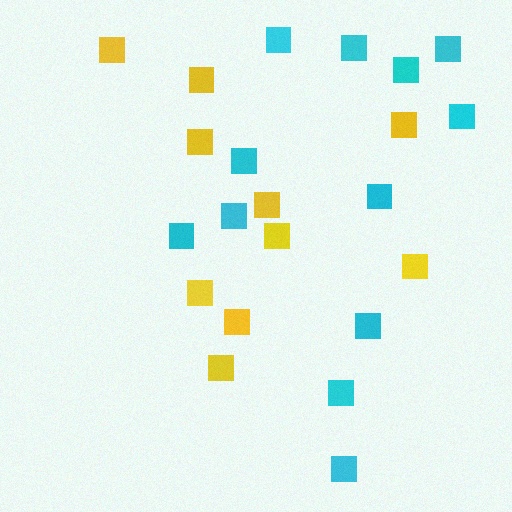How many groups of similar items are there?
There are 2 groups: one group of yellow squares (10) and one group of cyan squares (12).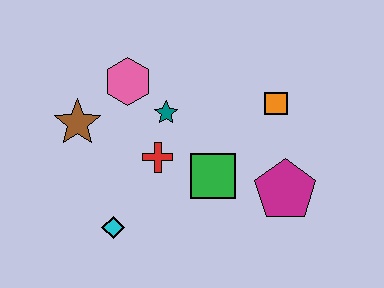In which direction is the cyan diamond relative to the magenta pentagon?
The cyan diamond is to the left of the magenta pentagon.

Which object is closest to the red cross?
The teal star is closest to the red cross.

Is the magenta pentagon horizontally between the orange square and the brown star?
No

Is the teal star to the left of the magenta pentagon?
Yes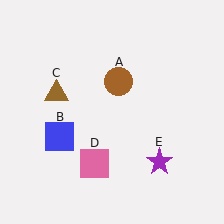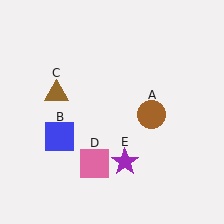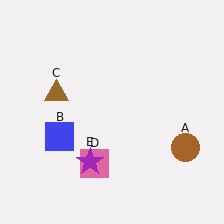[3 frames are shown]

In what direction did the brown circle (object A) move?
The brown circle (object A) moved down and to the right.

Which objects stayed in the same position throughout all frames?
Blue square (object B) and brown triangle (object C) and pink square (object D) remained stationary.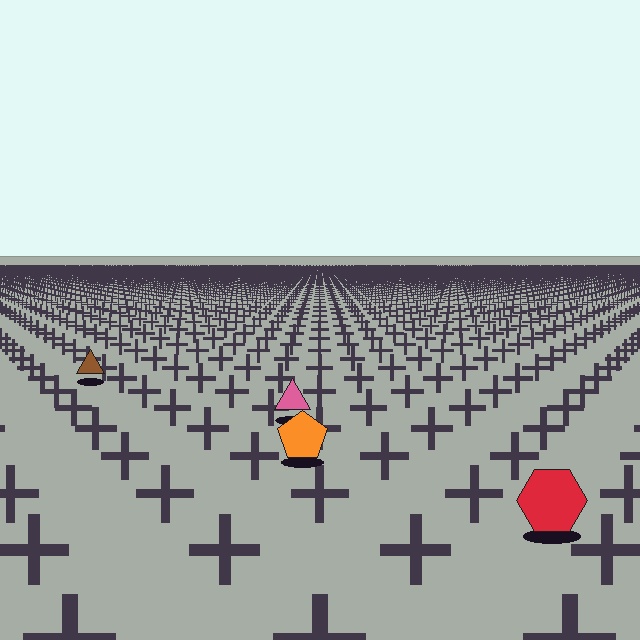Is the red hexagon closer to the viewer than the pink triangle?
Yes. The red hexagon is closer — you can tell from the texture gradient: the ground texture is coarser near it.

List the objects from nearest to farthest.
From nearest to farthest: the red hexagon, the orange pentagon, the pink triangle, the brown triangle.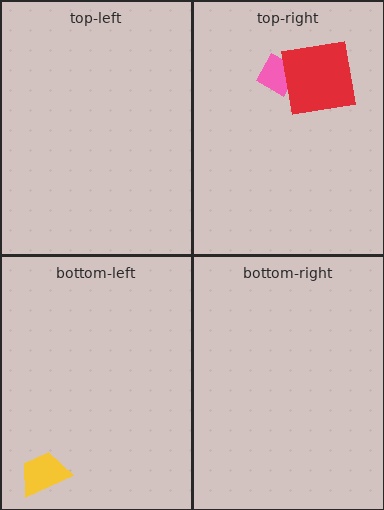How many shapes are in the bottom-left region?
1.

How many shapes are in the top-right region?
2.